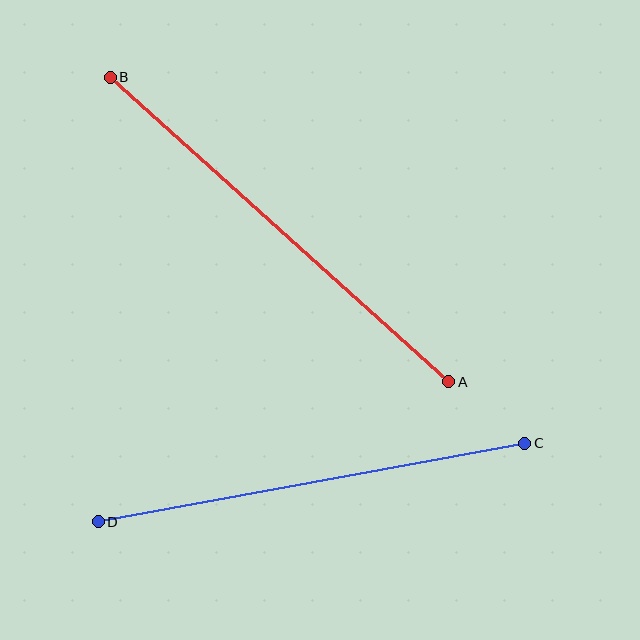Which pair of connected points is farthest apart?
Points A and B are farthest apart.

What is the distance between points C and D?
The distance is approximately 434 pixels.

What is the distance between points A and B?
The distance is approximately 456 pixels.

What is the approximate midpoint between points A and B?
The midpoint is at approximately (280, 230) pixels.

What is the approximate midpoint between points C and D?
The midpoint is at approximately (312, 482) pixels.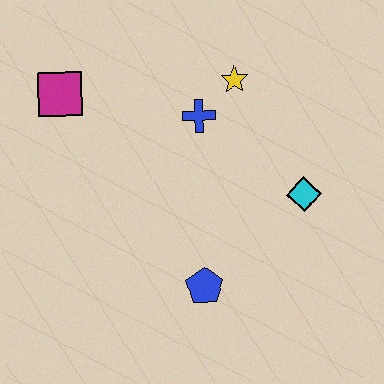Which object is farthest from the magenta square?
The cyan diamond is farthest from the magenta square.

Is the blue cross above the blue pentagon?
Yes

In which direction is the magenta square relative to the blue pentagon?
The magenta square is above the blue pentagon.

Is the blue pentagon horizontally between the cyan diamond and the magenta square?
Yes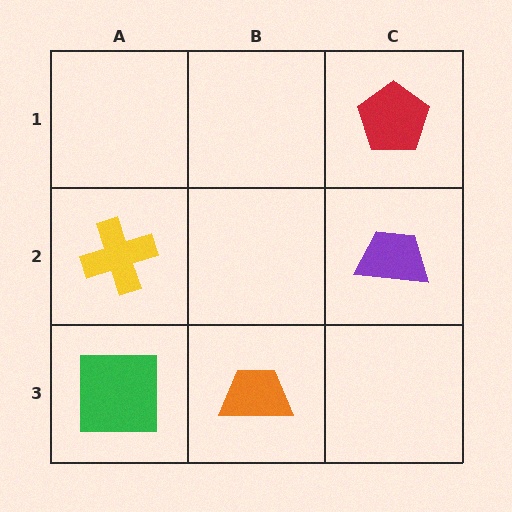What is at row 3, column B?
An orange trapezoid.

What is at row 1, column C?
A red pentagon.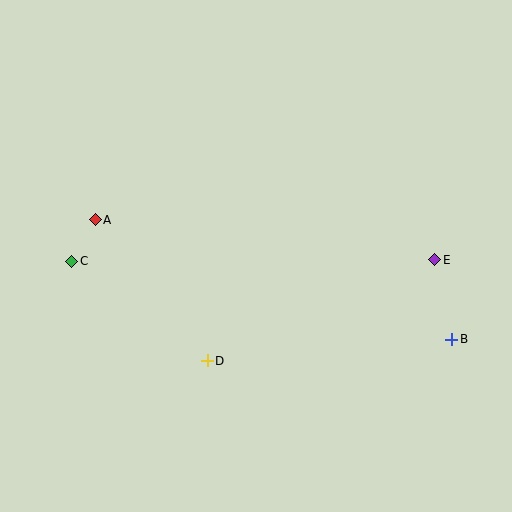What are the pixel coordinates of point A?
Point A is at (95, 220).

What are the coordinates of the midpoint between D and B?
The midpoint between D and B is at (330, 350).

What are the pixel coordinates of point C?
Point C is at (72, 261).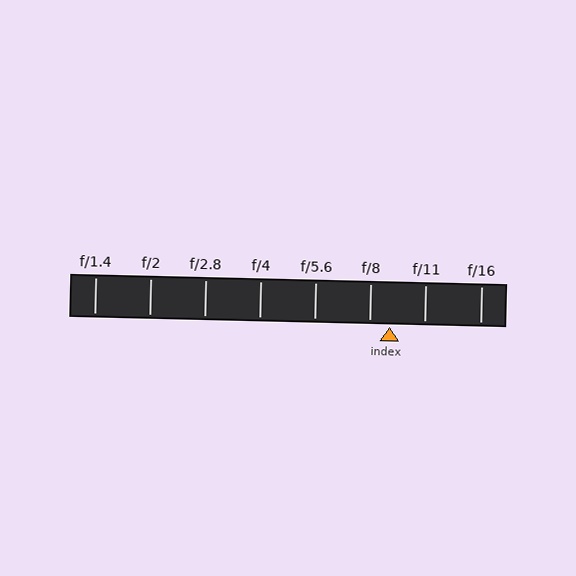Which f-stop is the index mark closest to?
The index mark is closest to f/8.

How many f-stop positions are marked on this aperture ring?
There are 8 f-stop positions marked.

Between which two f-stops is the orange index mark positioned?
The index mark is between f/8 and f/11.